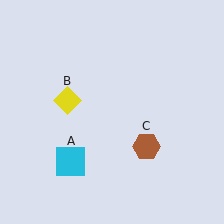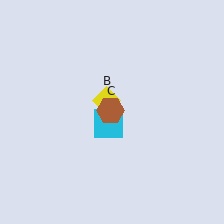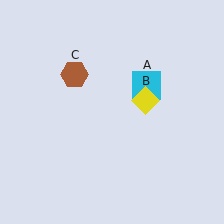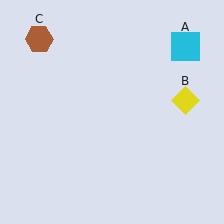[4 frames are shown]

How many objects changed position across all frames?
3 objects changed position: cyan square (object A), yellow diamond (object B), brown hexagon (object C).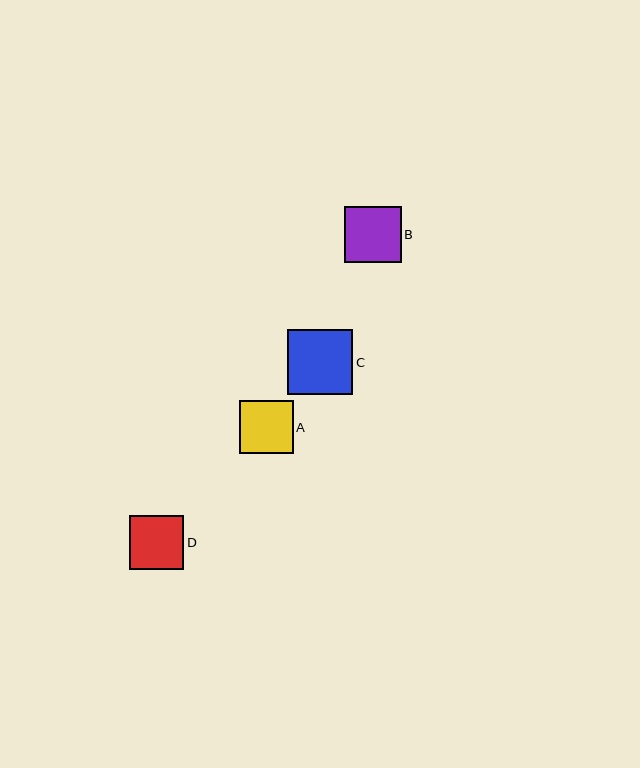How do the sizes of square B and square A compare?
Square B and square A are approximately the same size.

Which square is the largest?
Square C is the largest with a size of approximately 65 pixels.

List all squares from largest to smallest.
From largest to smallest: C, B, D, A.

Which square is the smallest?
Square A is the smallest with a size of approximately 53 pixels.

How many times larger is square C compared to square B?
Square C is approximately 1.2 times the size of square B.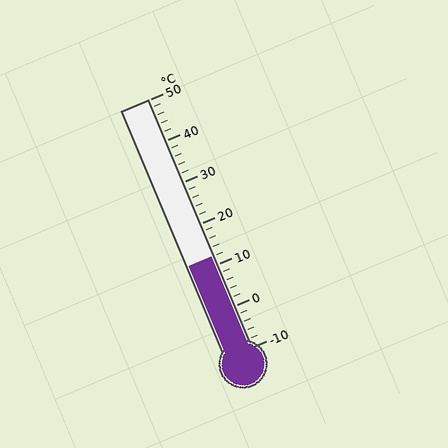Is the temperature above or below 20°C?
The temperature is below 20°C.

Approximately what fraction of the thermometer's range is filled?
The thermometer is filled to approximately 35% of its range.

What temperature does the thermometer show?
The thermometer shows approximately 12°C.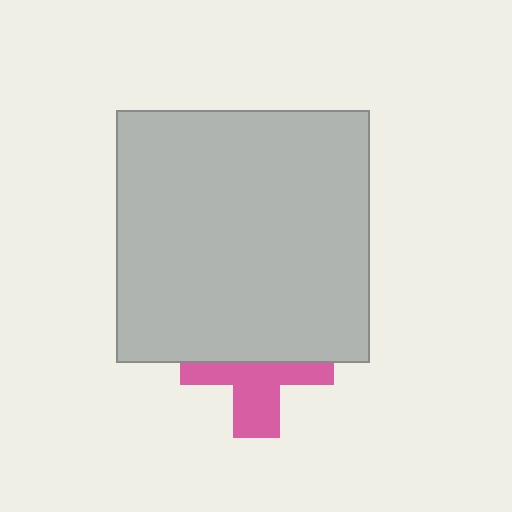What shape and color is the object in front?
The object in front is a light gray square.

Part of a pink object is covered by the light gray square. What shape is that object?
It is a cross.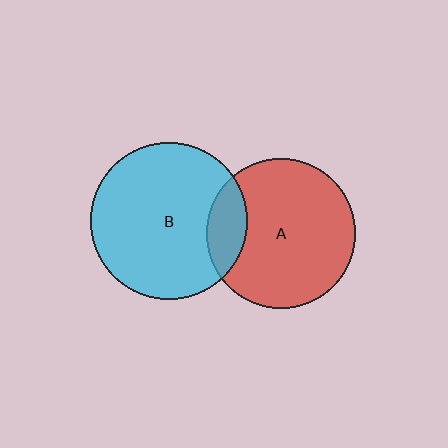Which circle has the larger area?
Circle B (cyan).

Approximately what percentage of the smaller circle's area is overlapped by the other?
Approximately 15%.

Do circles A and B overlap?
Yes.